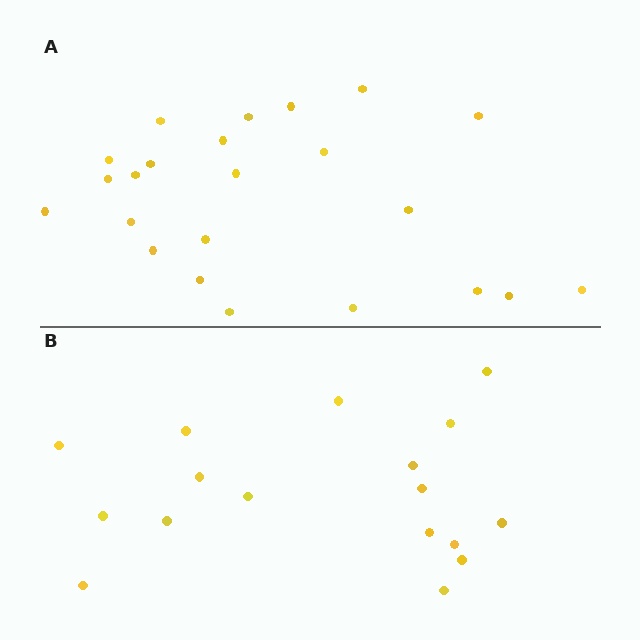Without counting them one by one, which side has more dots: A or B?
Region A (the top region) has more dots.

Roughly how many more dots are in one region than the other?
Region A has about 6 more dots than region B.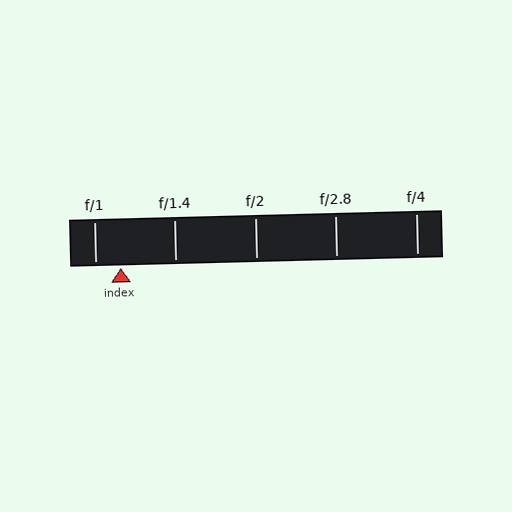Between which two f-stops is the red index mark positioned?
The index mark is between f/1 and f/1.4.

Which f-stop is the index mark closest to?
The index mark is closest to f/1.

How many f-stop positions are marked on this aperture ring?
There are 5 f-stop positions marked.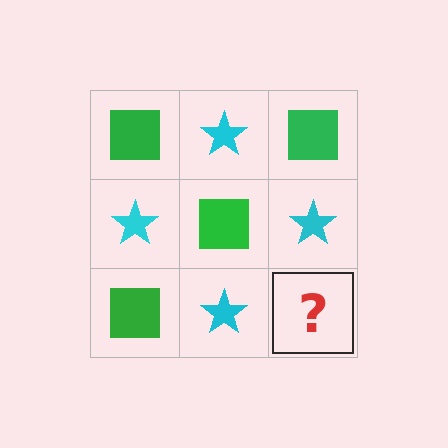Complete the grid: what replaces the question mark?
The question mark should be replaced with a green square.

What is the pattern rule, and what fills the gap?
The rule is that it alternates green square and cyan star in a checkerboard pattern. The gap should be filled with a green square.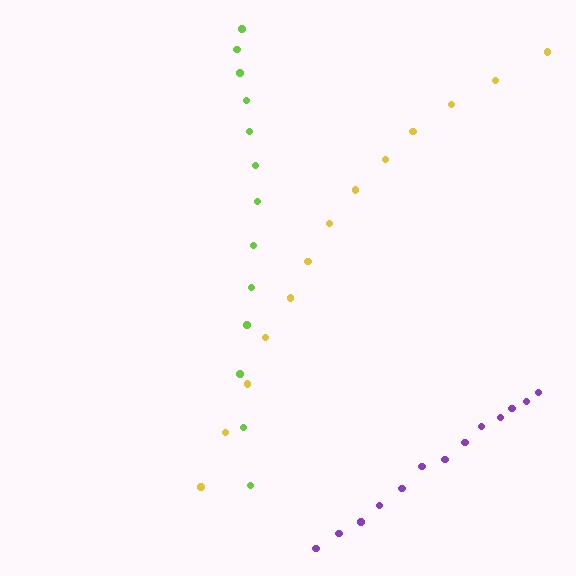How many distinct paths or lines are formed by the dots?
There are 3 distinct paths.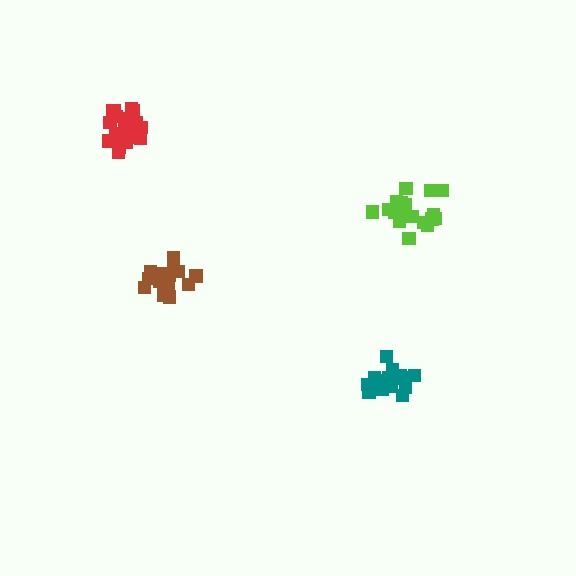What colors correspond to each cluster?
The clusters are colored: brown, lime, red, teal.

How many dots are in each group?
Group 1: 16 dots, Group 2: 19 dots, Group 3: 20 dots, Group 4: 17 dots (72 total).